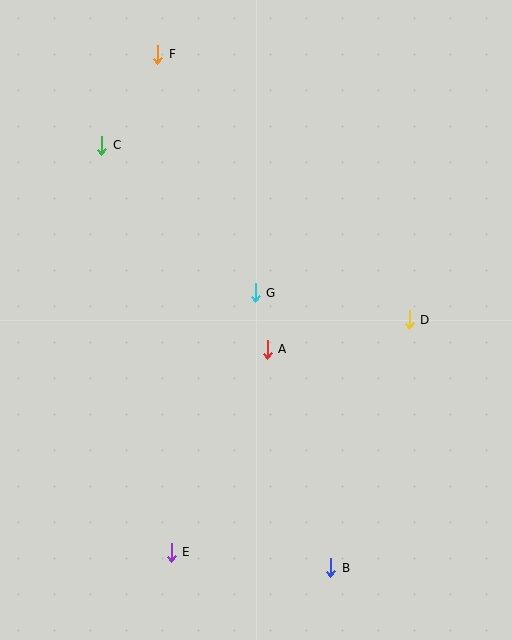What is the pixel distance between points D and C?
The distance between D and C is 354 pixels.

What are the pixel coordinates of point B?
Point B is at (331, 568).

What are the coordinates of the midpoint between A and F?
The midpoint between A and F is at (213, 202).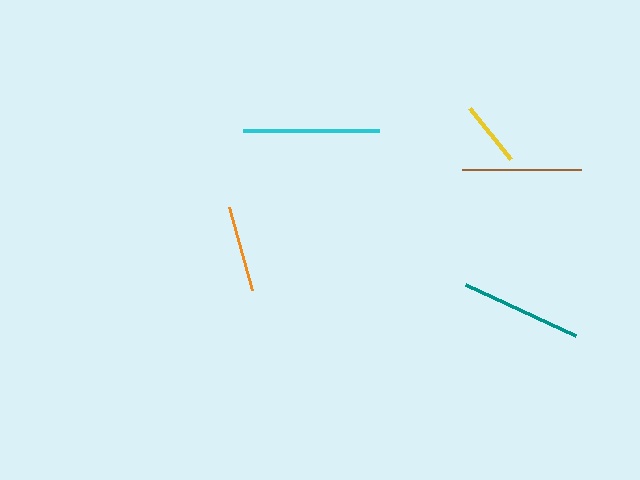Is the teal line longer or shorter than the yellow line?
The teal line is longer than the yellow line.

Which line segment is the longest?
The cyan line is the longest at approximately 136 pixels.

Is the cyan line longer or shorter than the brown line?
The cyan line is longer than the brown line.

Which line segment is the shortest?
The yellow line is the shortest at approximately 65 pixels.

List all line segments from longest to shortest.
From longest to shortest: cyan, teal, brown, orange, yellow.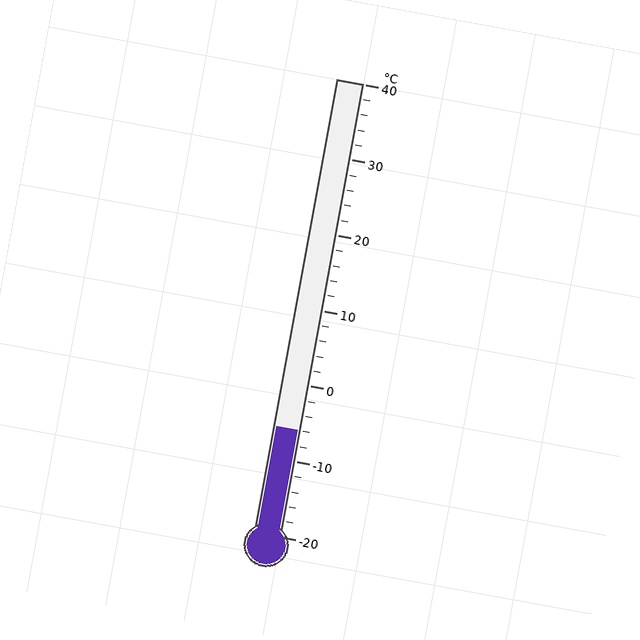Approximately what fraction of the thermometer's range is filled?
The thermometer is filled to approximately 25% of its range.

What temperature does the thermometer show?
The thermometer shows approximately -6°C.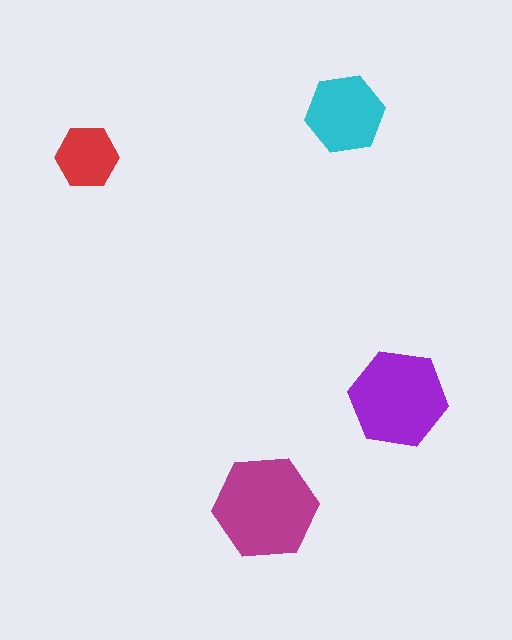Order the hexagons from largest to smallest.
the magenta one, the purple one, the cyan one, the red one.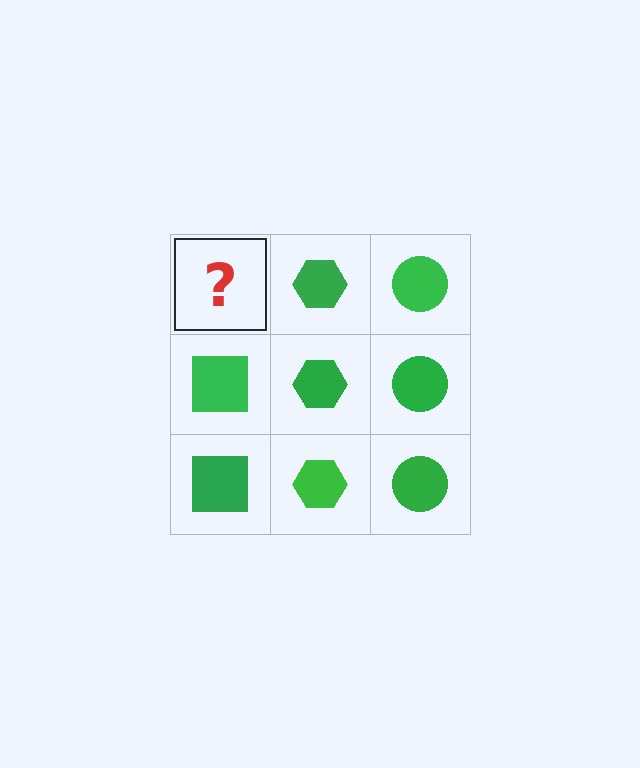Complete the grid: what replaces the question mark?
The question mark should be replaced with a green square.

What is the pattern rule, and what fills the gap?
The rule is that each column has a consistent shape. The gap should be filled with a green square.